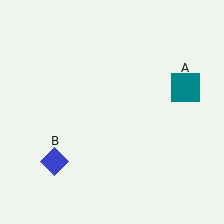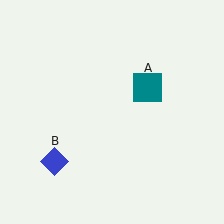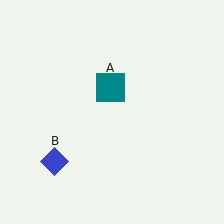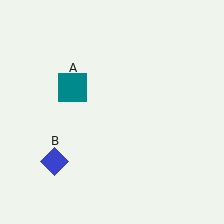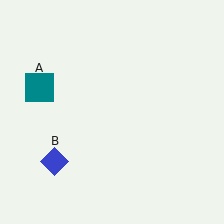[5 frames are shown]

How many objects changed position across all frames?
1 object changed position: teal square (object A).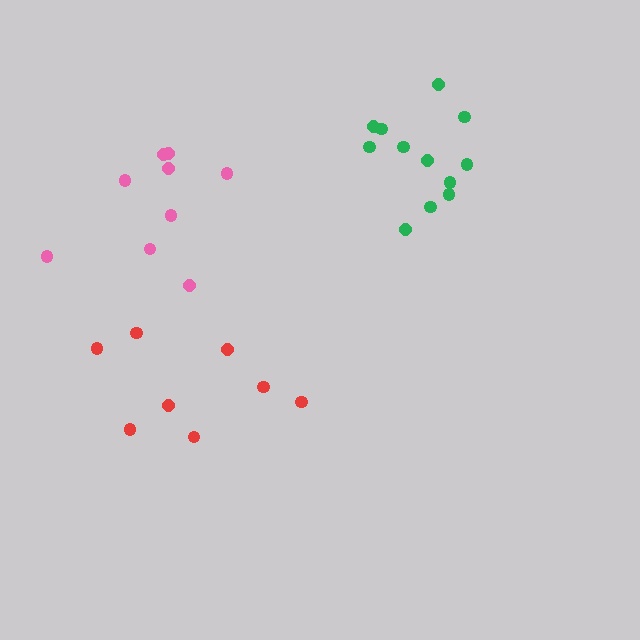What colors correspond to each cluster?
The clusters are colored: red, pink, green.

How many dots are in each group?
Group 1: 8 dots, Group 2: 9 dots, Group 3: 12 dots (29 total).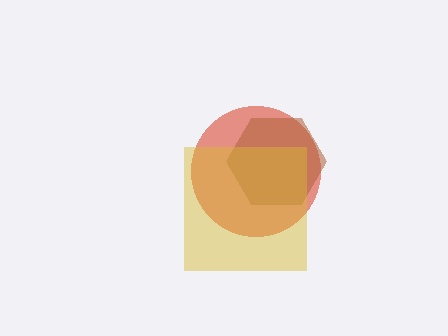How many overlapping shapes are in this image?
There are 3 overlapping shapes in the image.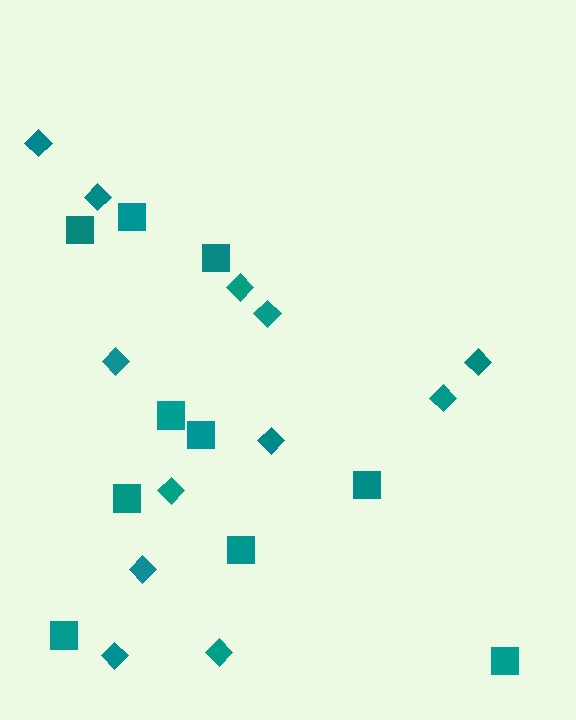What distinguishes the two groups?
There are 2 groups: one group of squares (10) and one group of diamonds (12).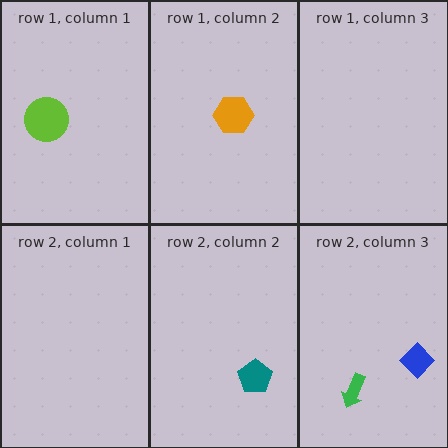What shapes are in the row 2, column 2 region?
The teal pentagon.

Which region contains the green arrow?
The row 2, column 3 region.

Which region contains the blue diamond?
The row 2, column 3 region.